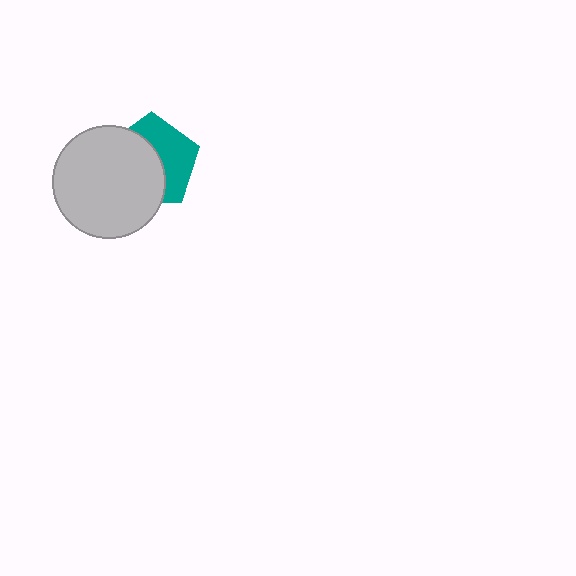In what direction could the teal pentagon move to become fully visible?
The teal pentagon could move toward the upper-right. That would shift it out from behind the light gray circle entirely.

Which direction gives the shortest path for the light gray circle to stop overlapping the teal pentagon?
Moving toward the lower-left gives the shortest separation.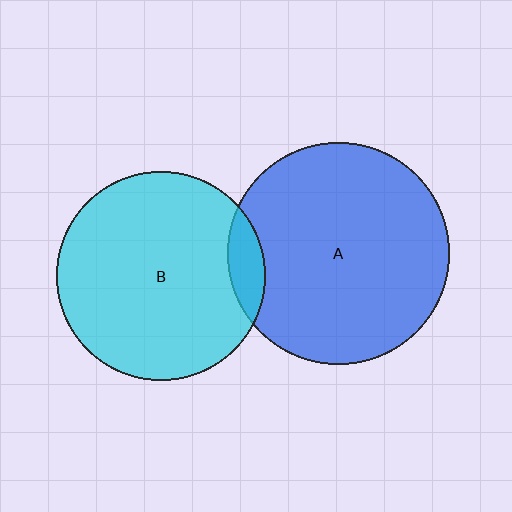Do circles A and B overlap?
Yes.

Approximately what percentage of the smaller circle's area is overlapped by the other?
Approximately 10%.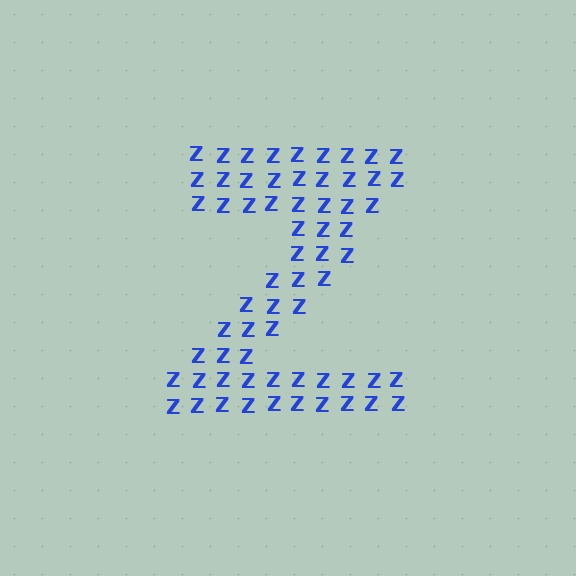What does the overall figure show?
The overall figure shows the letter Z.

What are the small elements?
The small elements are letter Z's.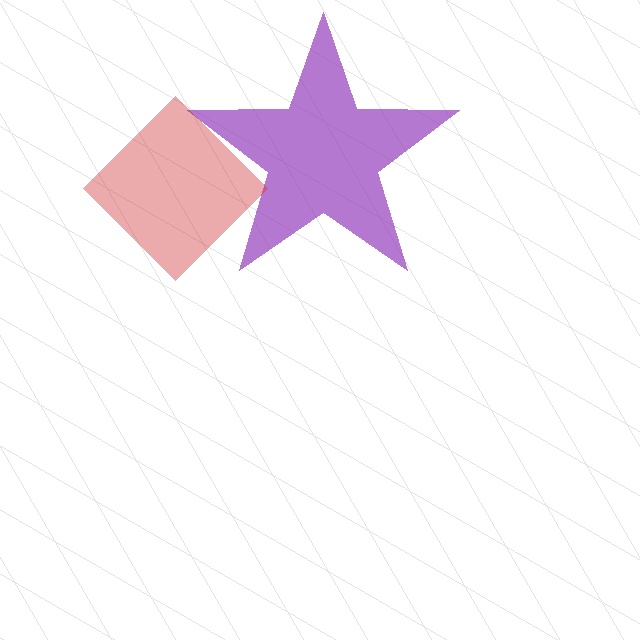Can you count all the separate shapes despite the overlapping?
Yes, there are 2 separate shapes.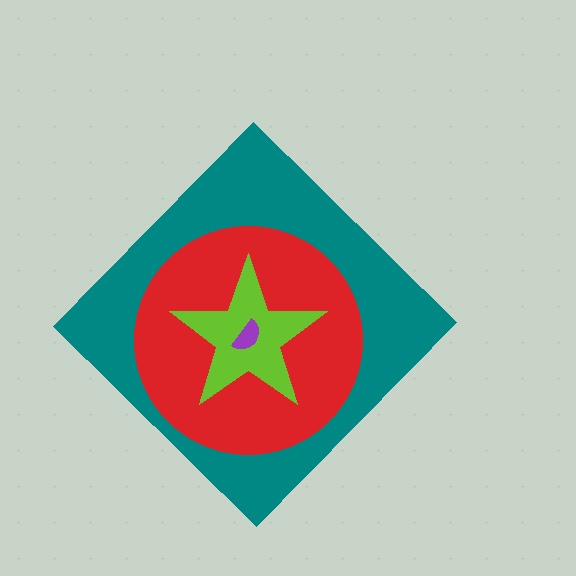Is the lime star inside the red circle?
Yes.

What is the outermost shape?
The teal diamond.